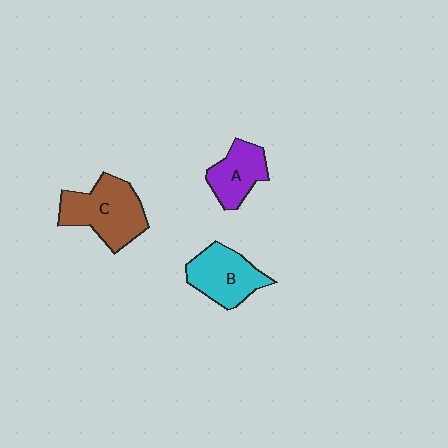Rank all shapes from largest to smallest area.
From largest to smallest: C (brown), B (cyan), A (purple).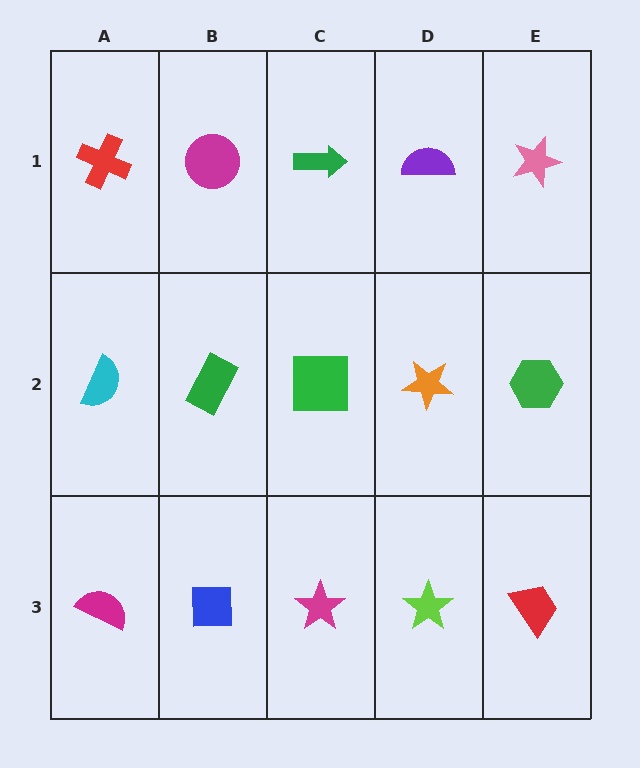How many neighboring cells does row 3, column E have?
2.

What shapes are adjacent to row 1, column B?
A green rectangle (row 2, column B), a red cross (row 1, column A), a green arrow (row 1, column C).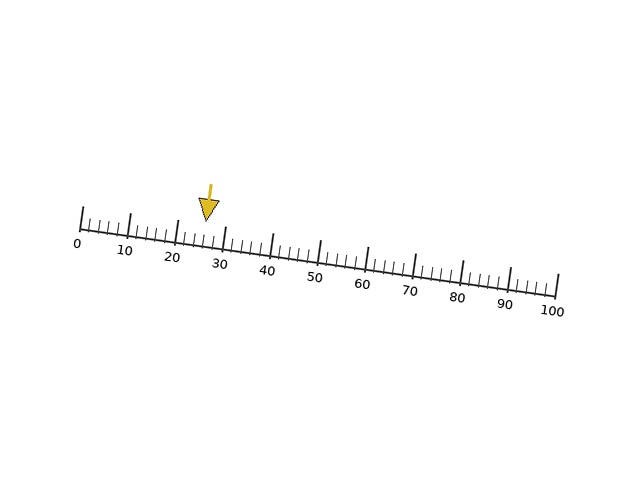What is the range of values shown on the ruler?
The ruler shows values from 0 to 100.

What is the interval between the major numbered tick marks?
The major tick marks are spaced 10 units apart.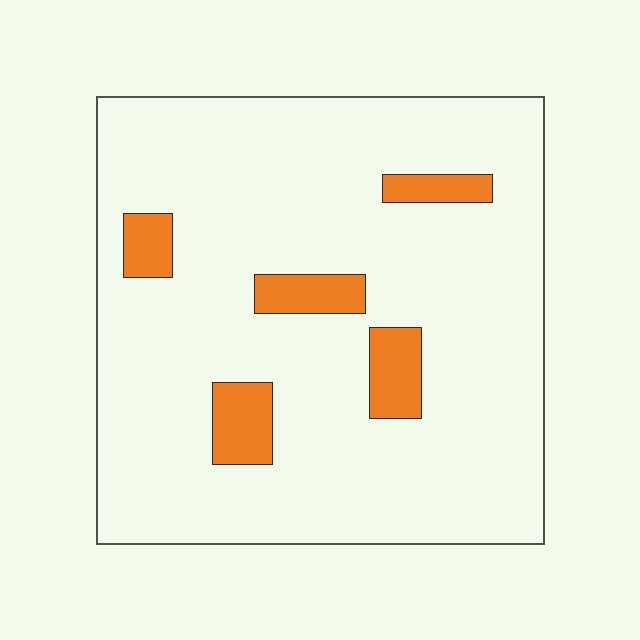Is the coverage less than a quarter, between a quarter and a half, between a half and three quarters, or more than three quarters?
Less than a quarter.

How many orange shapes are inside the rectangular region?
5.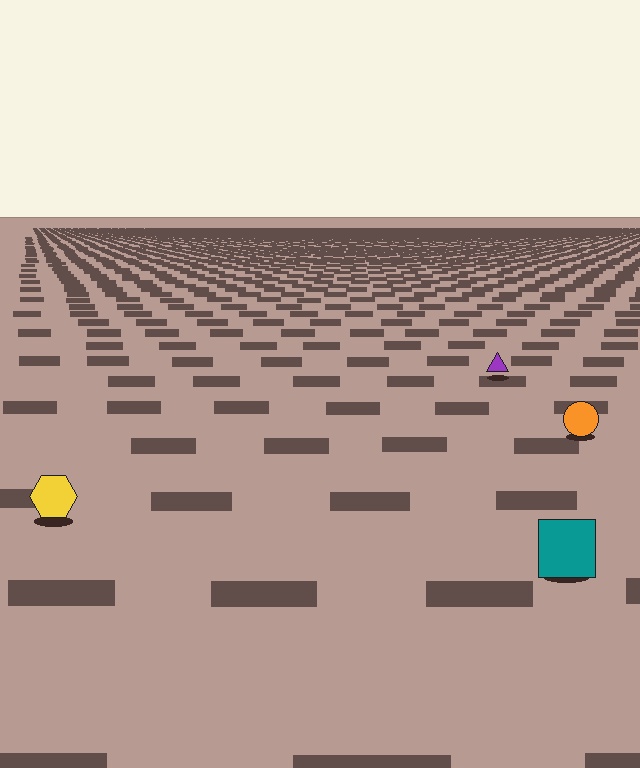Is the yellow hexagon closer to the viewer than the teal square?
No. The teal square is closer — you can tell from the texture gradient: the ground texture is coarser near it.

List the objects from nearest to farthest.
From nearest to farthest: the teal square, the yellow hexagon, the orange circle, the purple triangle.